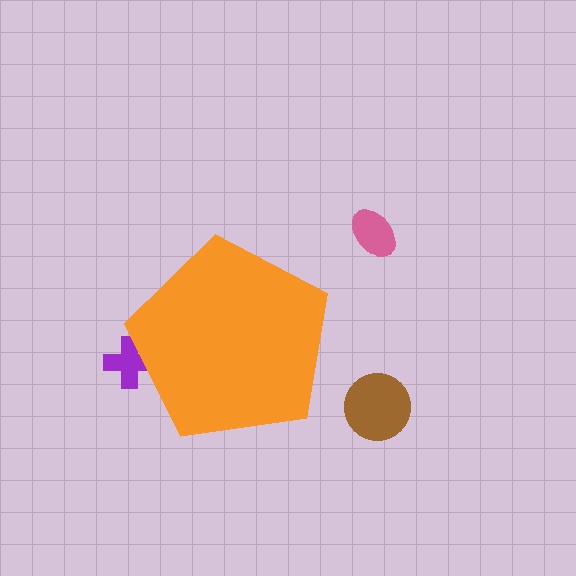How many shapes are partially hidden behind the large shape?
1 shape is partially hidden.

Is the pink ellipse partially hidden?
No, the pink ellipse is fully visible.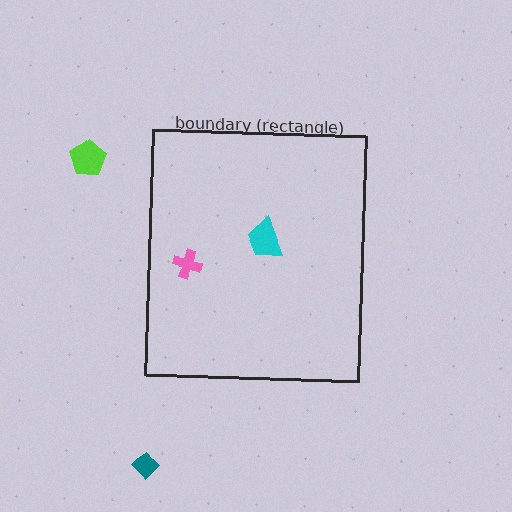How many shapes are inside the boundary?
2 inside, 2 outside.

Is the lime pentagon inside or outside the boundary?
Outside.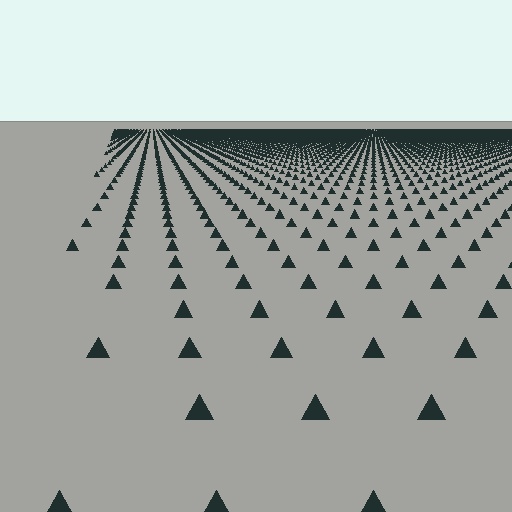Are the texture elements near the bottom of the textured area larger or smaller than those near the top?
Larger. Near the bottom, elements are closer to the viewer and appear at a bigger on-screen size.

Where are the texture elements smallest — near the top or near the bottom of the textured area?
Near the top.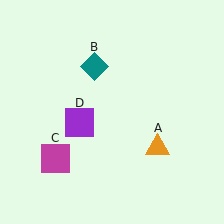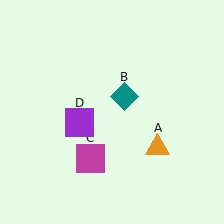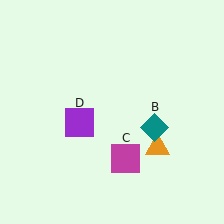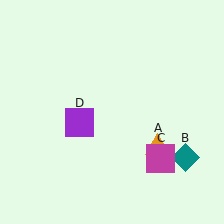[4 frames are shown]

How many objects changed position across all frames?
2 objects changed position: teal diamond (object B), magenta square (object C).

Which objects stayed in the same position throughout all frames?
Orange triangle (object A) and purple square (object D) remained stationary.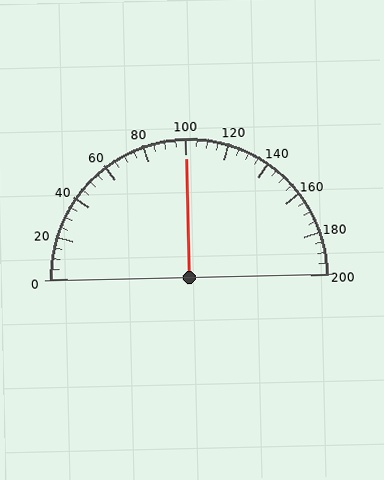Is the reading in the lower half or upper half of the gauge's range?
The reading is in the upper half of the range (0 to 200).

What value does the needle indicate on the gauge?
The needle indicates approximately 100.